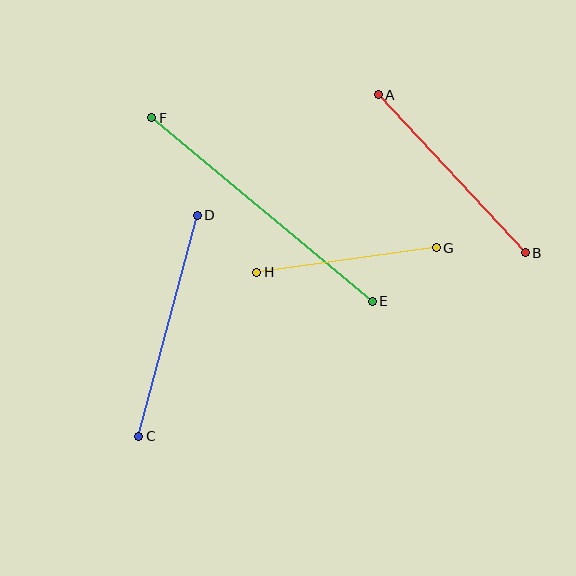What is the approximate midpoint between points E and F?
The midpoint is at approximately (262, 210) pixels.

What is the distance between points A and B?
The distance is approximately 216 pixels.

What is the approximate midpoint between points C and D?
The midpoint is at approximately (168, 326) pixels.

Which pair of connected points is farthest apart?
Points E and F are farthest apart.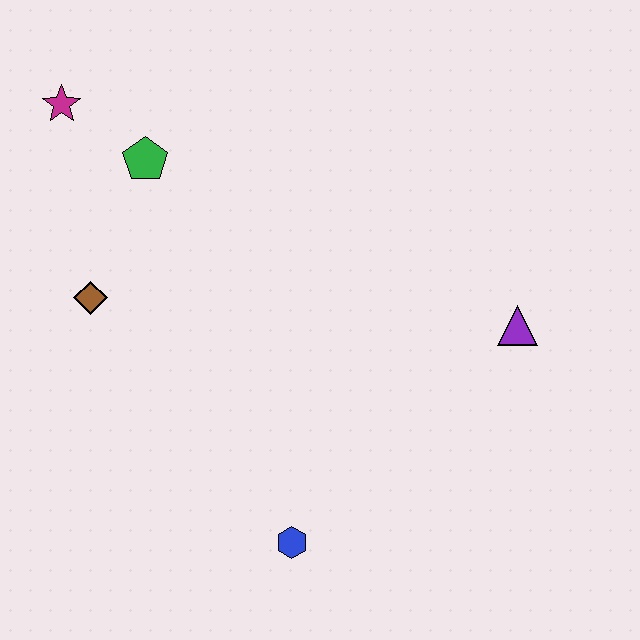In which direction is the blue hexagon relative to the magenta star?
The blue hexagon is below the magenta star.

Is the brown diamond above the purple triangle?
Yes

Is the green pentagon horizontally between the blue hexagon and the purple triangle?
No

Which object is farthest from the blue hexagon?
The magenta star is farthest from the blue hexagon.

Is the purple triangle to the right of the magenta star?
Yes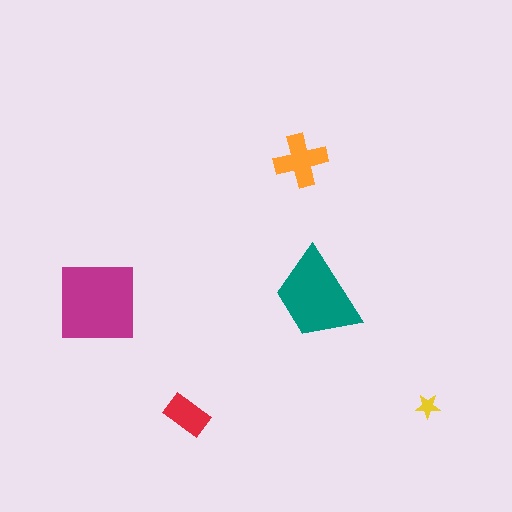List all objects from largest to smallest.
The magenta square, the teal trapezoid, the orange cross, the red rectangle, the yellow star.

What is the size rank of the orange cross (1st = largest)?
3rd.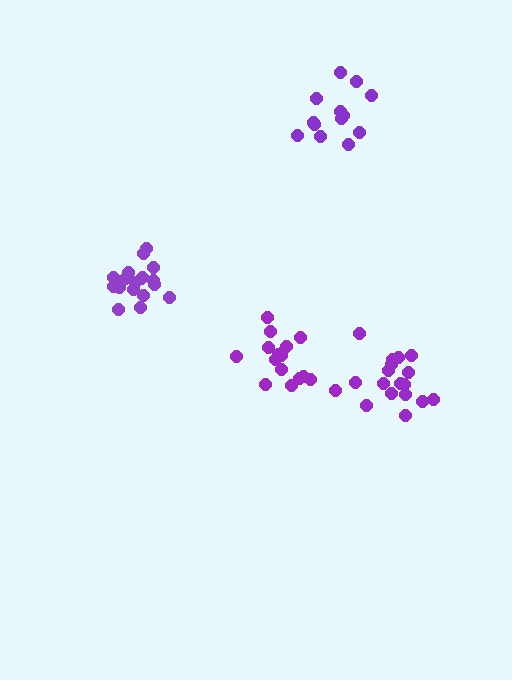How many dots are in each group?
Group 1: 18 dots, Group 2: 17 dots, Group 3: 17 dots, Group 4: 13 dots (65 total).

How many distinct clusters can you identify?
There are 4 distinct clusters.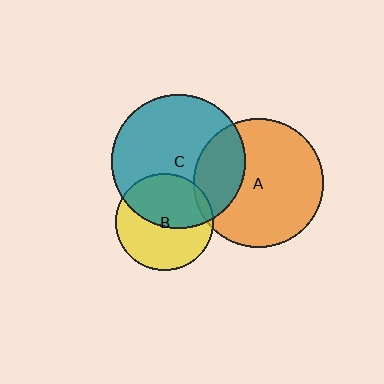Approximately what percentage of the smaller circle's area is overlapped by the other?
Approximately 50%.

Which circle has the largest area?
Circle C (teal).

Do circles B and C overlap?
Yes.